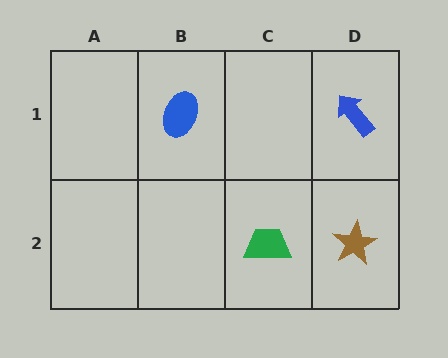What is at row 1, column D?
A blue arrow.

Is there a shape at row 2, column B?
No, that cell is empty.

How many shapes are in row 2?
2 shapes.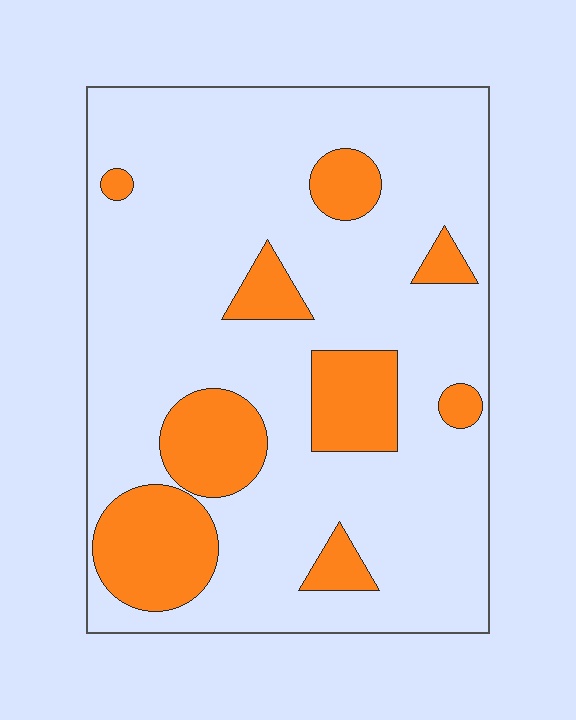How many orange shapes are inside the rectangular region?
9.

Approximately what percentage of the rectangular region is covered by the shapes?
Approximately 20%.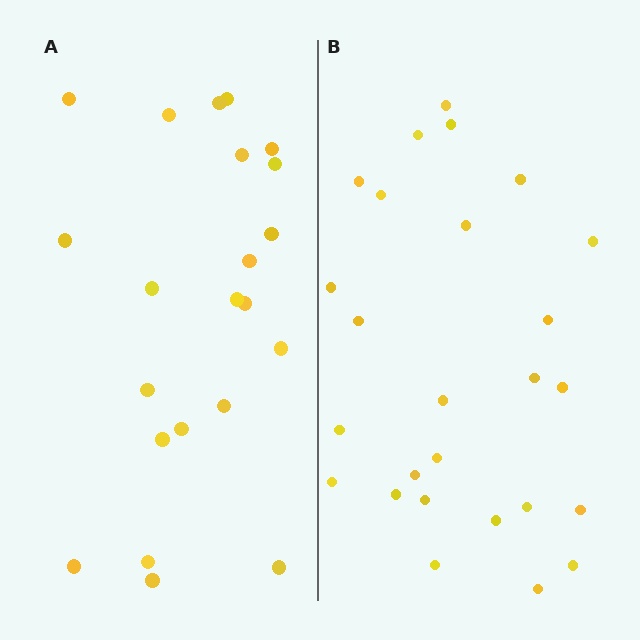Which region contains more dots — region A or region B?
Region B (the right region) has more dots.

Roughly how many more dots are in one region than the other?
Region B has about 4 more dots than region A.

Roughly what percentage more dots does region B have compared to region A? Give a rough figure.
About 20% more.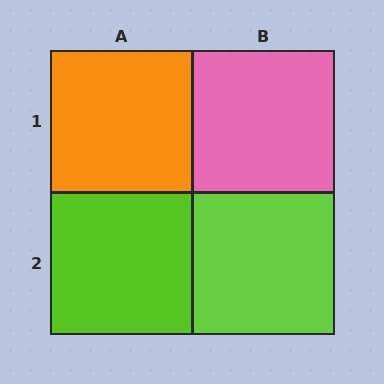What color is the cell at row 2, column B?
Lime.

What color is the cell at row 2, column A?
Lime.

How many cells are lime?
2 cells are lime.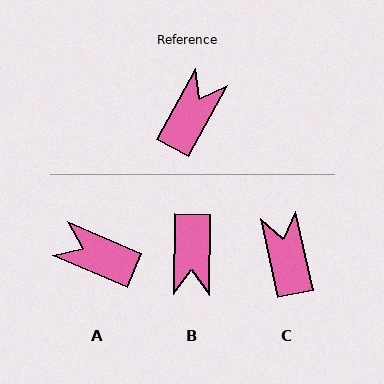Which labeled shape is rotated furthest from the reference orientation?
B, about 152 degrees away.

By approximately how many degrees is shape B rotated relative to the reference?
Approximately 152 degrees clockwise.